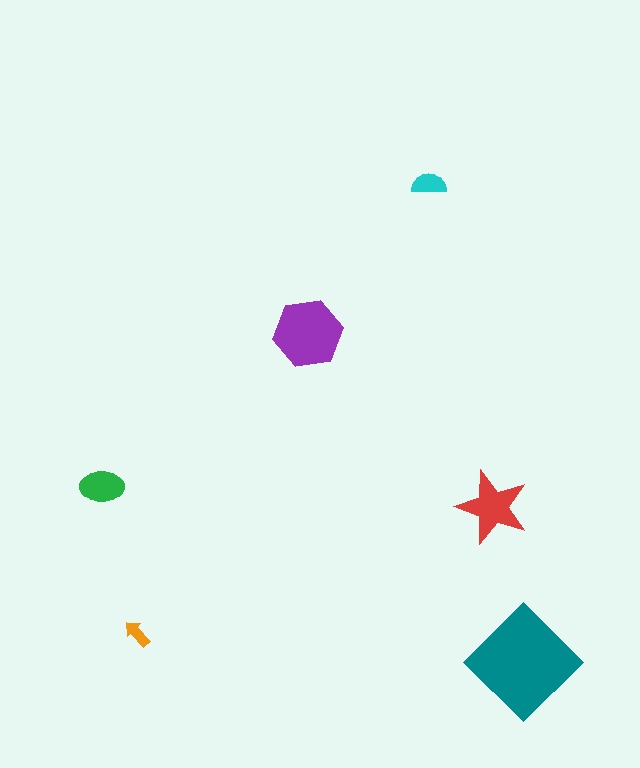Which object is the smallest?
The orange arrow.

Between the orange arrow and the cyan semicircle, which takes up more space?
The cyan semicircle.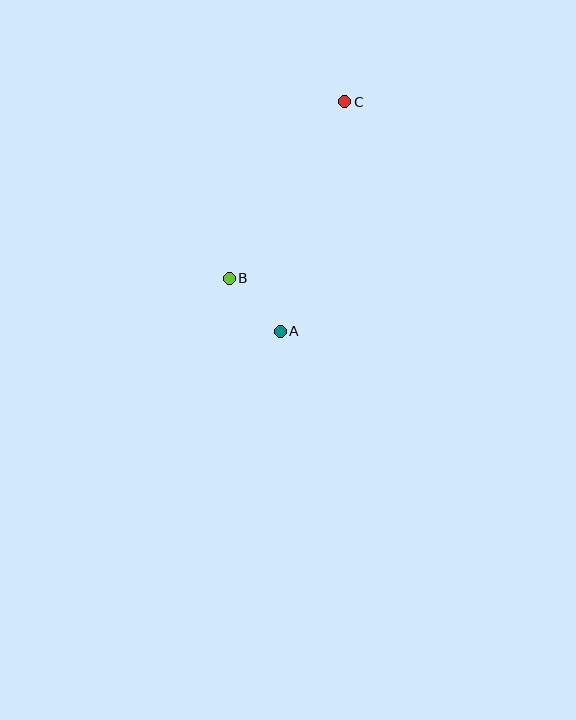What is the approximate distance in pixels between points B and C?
The distance between B and C is approximately 211 pixels.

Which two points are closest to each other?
Points A and B are closest to each other.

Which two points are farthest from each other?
Points A and C are farthest from each other.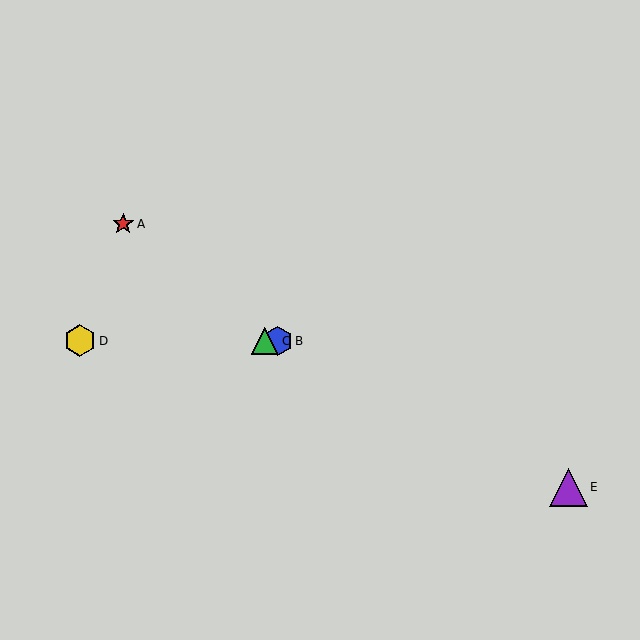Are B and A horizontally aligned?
No, B is at y≈341 and A is at y≈224.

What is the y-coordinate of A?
Object A is at y≈224.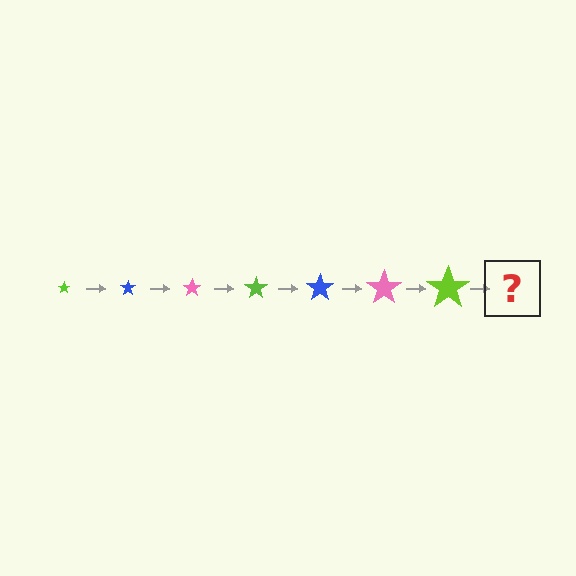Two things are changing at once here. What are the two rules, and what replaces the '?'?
The two rules are that the star grows larger each step and the color cycles through lime, blue, and pink. The '?' should be a blue star, larger than the previous one.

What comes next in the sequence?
The next element should be a blue star, larger than the previous one.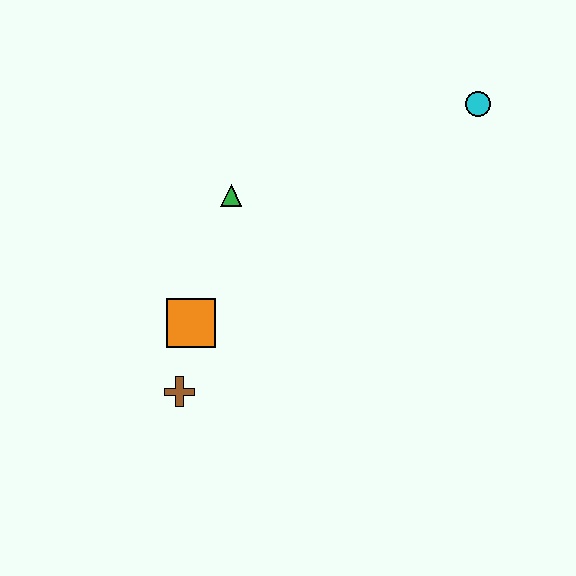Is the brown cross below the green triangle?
Yes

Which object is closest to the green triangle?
The orange square is closest to the green triangle.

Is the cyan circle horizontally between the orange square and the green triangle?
No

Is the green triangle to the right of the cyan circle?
No